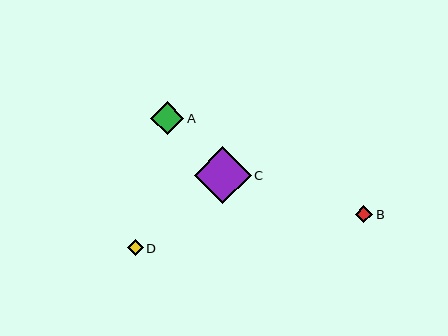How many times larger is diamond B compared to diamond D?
Diamond B is approximately 1.1 times the size of diamond D.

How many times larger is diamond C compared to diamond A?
Diamond C is approximately 1.7 times the size of diamond A.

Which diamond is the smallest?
Diamond D is the smallest with a size of approximately 16 pixels.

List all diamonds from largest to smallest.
From largest to smallest: C, A, B, D.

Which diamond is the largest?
Diamond C is the largest with a size of approximately 57 pixels.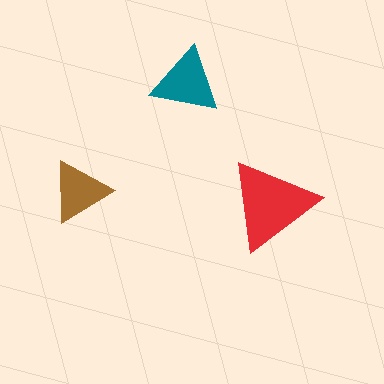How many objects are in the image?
There are 3 objects in the image.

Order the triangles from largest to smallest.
the red one, the teal one, the brown one.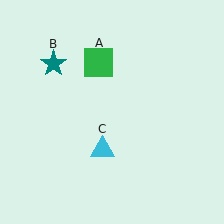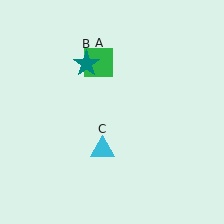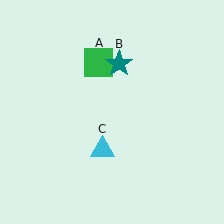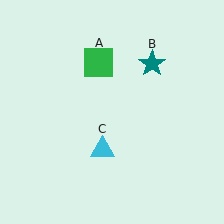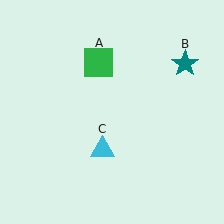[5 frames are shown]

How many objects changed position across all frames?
1 object changed position: teal star (object B).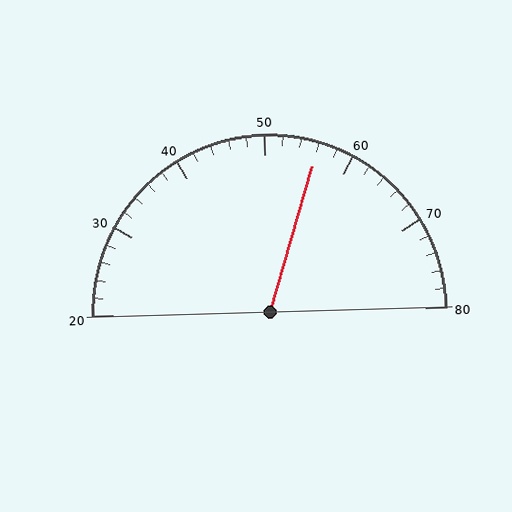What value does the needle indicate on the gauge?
The needle indicates approximately 56.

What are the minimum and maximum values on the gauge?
The gauge ranges from 20 to 80.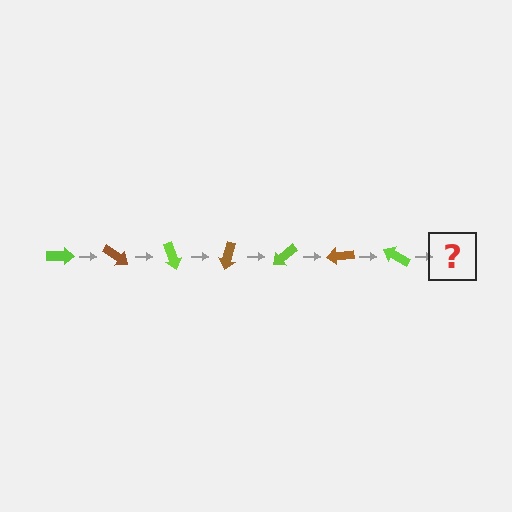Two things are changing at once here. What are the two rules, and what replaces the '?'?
The two rules are that it rotates 35 degrees each step and the color cycles through lime and brown. The '?' should be a brown arrow, rotated 245 degrees from the start.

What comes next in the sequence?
The next element should be a brown arrow, rotated 245 degrees from the start.